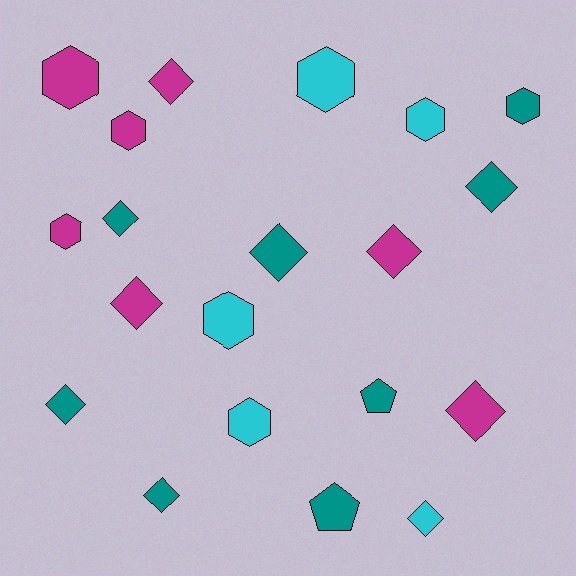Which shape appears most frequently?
Diamond, with 10 objects.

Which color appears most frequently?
Teal, with 8 objects.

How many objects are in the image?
There are 20 objects.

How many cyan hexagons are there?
There are 4 cyan hexagons.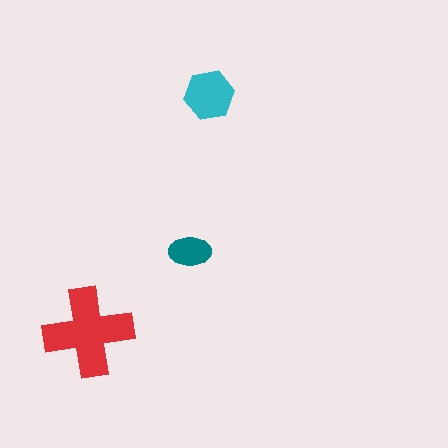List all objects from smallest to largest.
The teal ellipse, the cyan hexagon, the red cross.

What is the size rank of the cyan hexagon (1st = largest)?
2nd.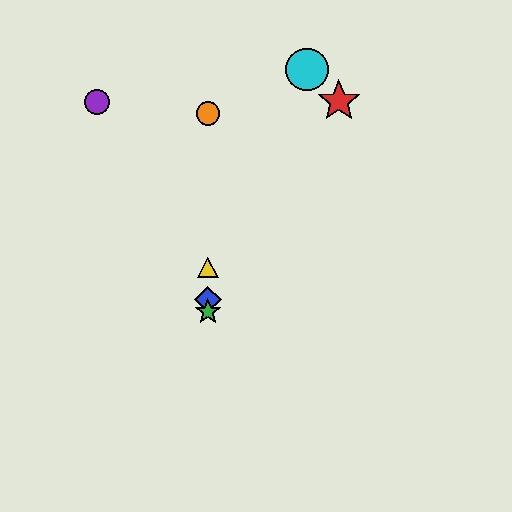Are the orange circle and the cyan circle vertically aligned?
No, the orange circle is at x≈208 and the cyan circle is at x≈307.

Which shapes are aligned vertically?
The blue diamond, the green star, the yellow triangle, the orange circle are aligned vertically.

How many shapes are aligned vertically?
4 shapes (the blue diamond, the green star, the yellow triangle, the orange circle) are aligned vertically.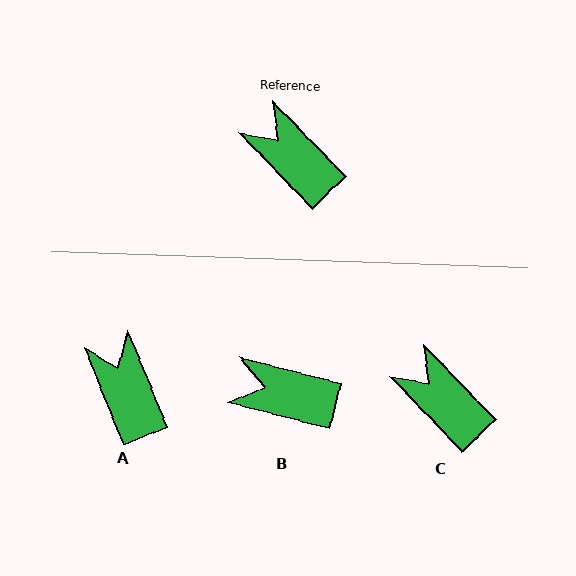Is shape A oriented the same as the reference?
No, it is off by about 22 degrees.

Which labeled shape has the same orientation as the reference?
C.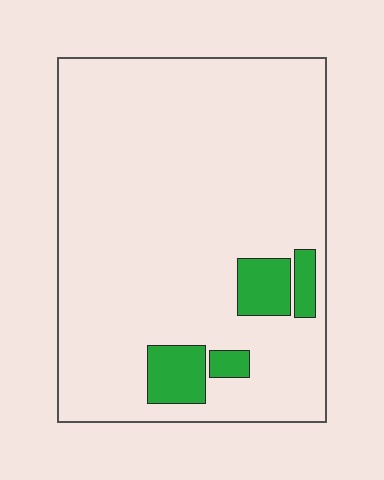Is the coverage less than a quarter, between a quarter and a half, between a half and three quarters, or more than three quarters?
Less than a quarter.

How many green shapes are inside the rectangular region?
4.